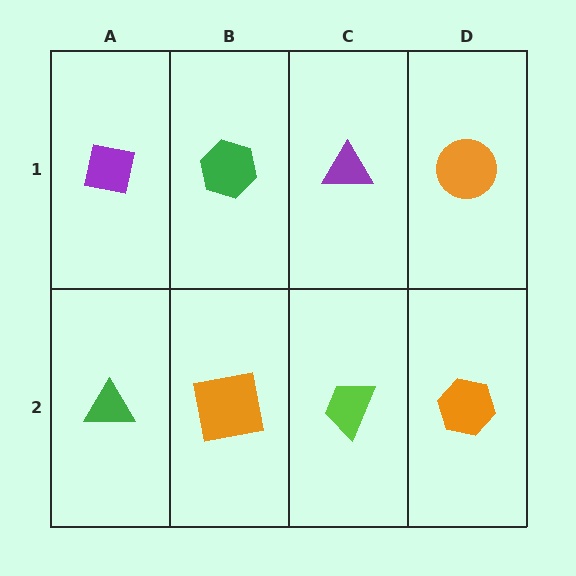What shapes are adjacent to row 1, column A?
A green triangle (row 2, column A), a green hexagon (row 1, column B).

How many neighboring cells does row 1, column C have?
3.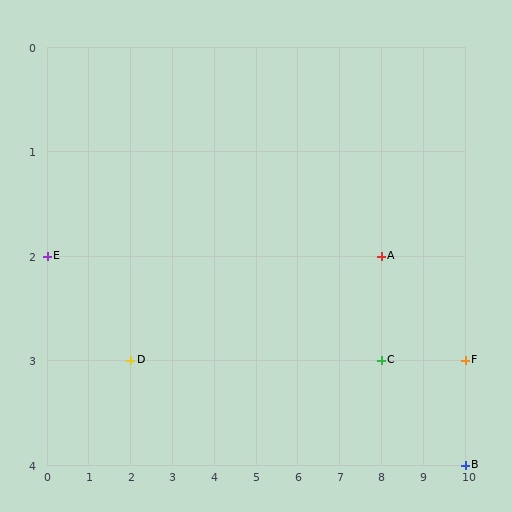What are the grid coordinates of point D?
Point D is at grid coordinates (2, 3).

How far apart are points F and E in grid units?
Points F and E are 10 columns and 1 row apart (about 10.0 grid units diagonally).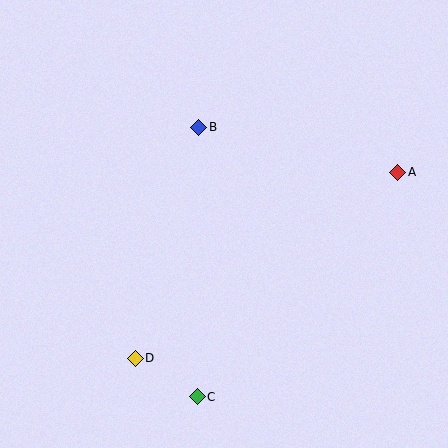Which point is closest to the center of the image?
Point B at (199, 127) is closest to the center.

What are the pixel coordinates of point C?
Point C is at (197, 397).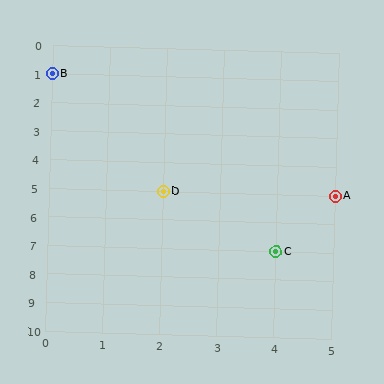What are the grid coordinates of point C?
Point C is at grid coordinates (4, 7).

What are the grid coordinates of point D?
Point D is at grid coordinates (2, 5).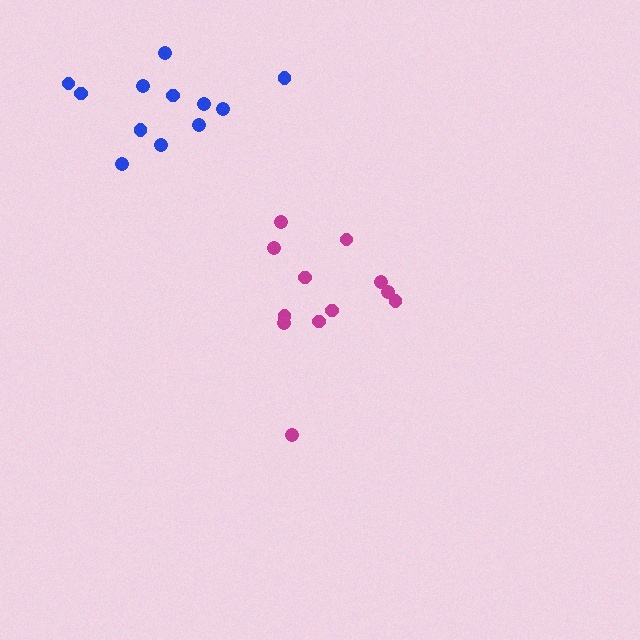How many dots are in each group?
Group 1: 12 dots, Group 2: 12 dots (24 total).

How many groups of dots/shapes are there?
There are 2 groups.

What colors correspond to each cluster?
The clusters are colored: magenta, blue.